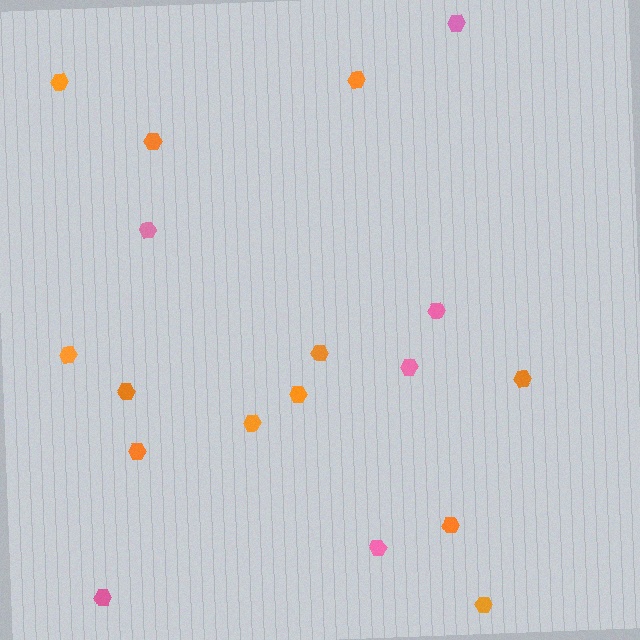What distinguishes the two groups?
There are 2 groups: one group of orange hexagons (12) and one group of pink hexagons (6).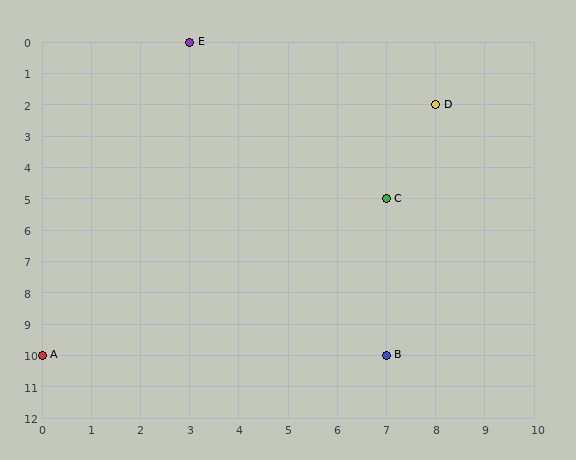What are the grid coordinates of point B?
Point B is at grid coordinates (7, 10).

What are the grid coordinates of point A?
Point A is at grid coordinates (0, 10).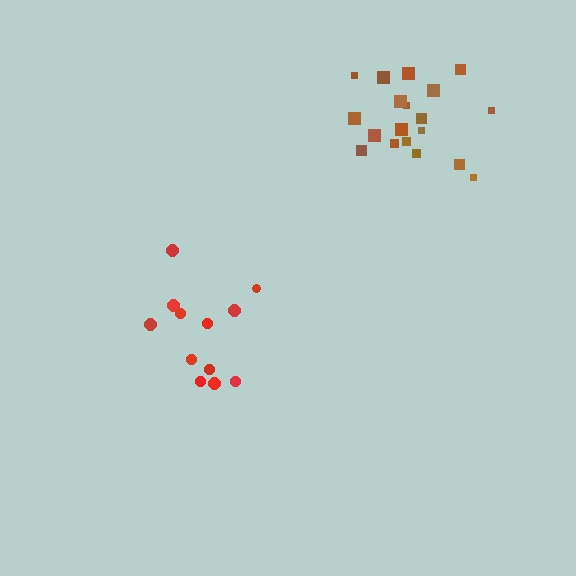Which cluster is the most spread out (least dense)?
Red.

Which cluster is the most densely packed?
Brown.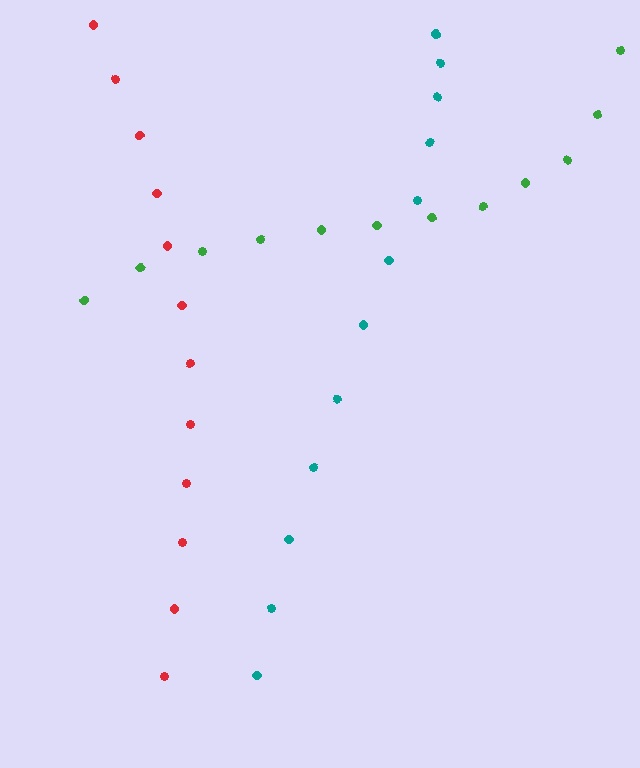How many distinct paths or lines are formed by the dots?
There are 3 distinct paths.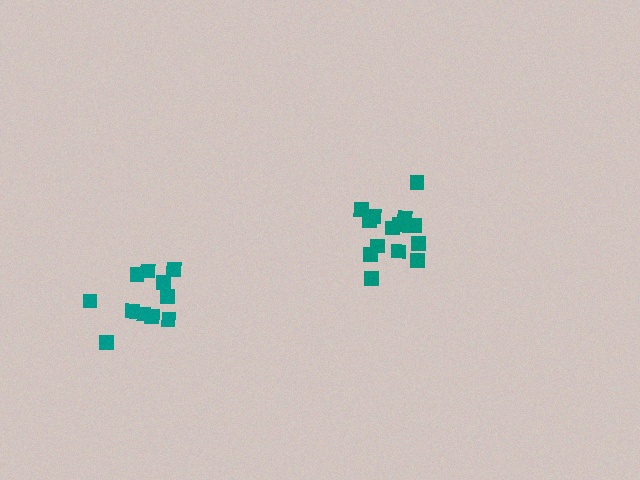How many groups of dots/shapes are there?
There are 2 groups.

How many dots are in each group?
Group 1: 14 dots, Group 2: 11 dots (25 total).